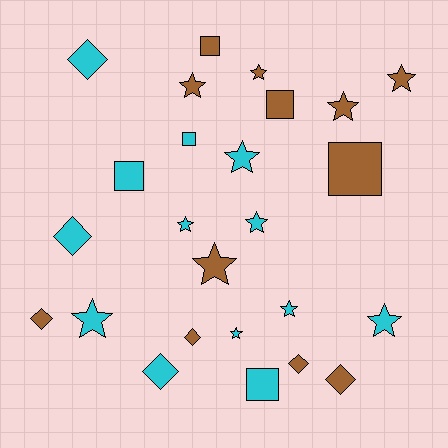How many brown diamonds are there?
There are 4 brown diamonds.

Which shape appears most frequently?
Star, with 12 objects.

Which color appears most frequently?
Cyan, with 13 objects.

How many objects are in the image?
There are 25 objects.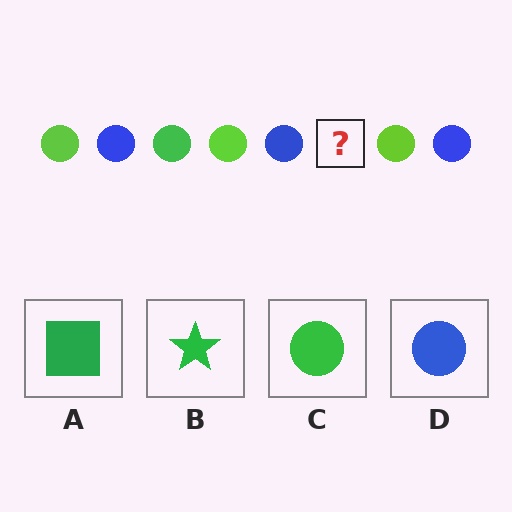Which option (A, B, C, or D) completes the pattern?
C.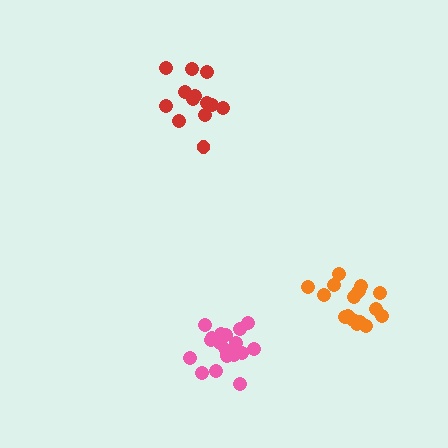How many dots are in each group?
Group 1: 13 dots, Group 2: 19 dots, Group 3: 17 dots (49 total).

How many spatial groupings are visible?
There are 3 spatial groupings.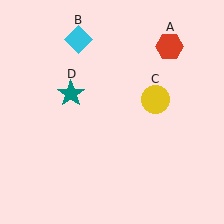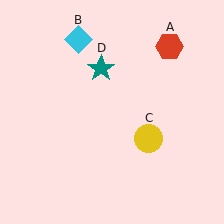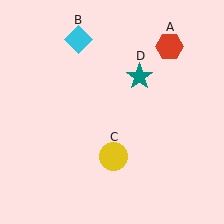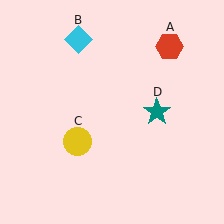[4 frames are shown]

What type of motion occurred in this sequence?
The yellow circle (object C), teal star (object D) rotated clockwise around the center of the scene.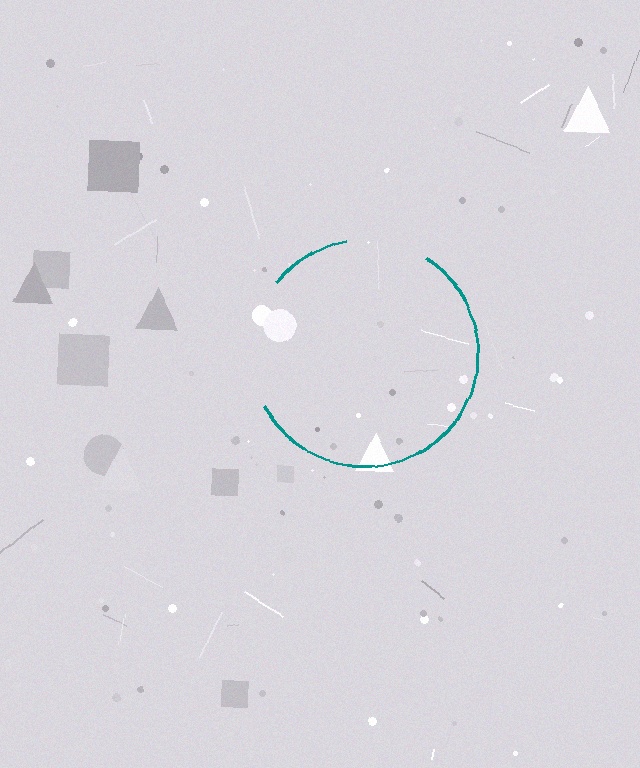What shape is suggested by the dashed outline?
The dashed outline suggests a circle.